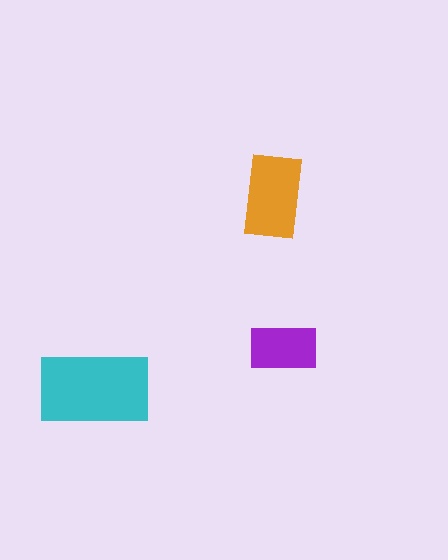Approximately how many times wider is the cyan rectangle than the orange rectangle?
About 1.5 times wider.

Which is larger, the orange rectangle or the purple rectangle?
The orange one.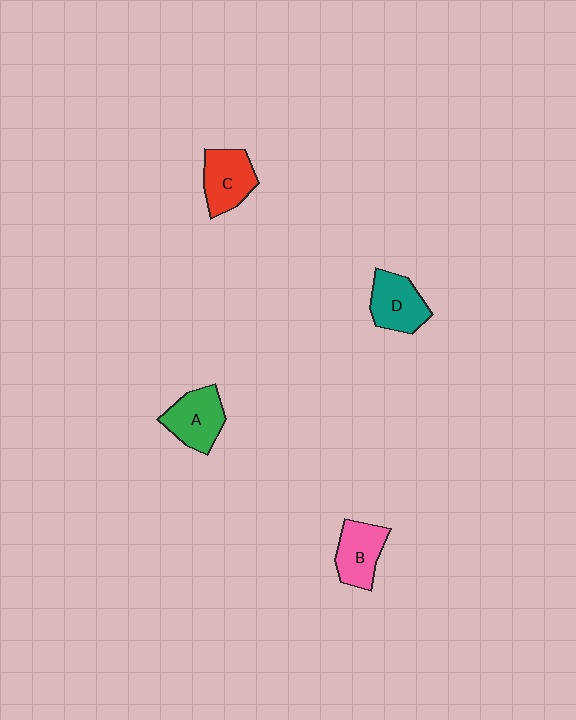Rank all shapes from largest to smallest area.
From largest to smallest: A (green), C (red), D (teal), B (pink).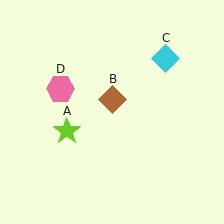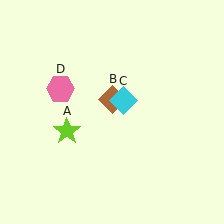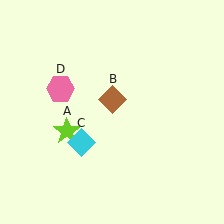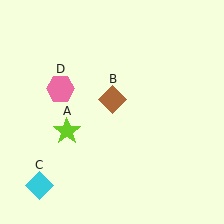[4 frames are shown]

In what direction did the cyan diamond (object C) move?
The cyan diamond (object C) moved down and to the left.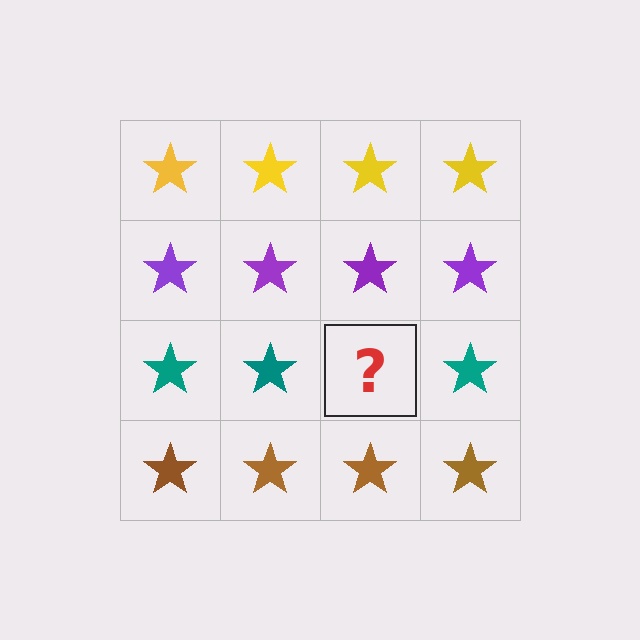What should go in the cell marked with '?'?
The missing cell should contain a teal star.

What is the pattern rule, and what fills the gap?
The rule is that each row has a consistent color. The gap should be filled with a teal star.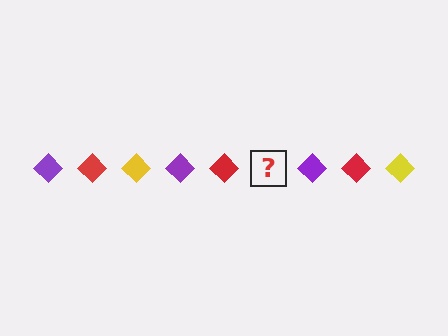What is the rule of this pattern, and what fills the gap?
The rule is that the pattern cycles through purple, red, yellow diamonds. The gap should be filled with a yellow diamond.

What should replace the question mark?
The question mark should be replaced with a yellow diamond.